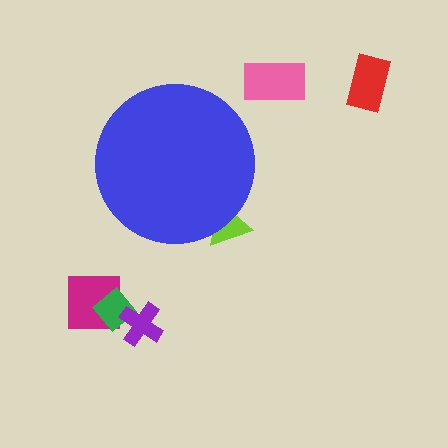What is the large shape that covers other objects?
A blue circle.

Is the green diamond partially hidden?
No, the green diamond is fully visible.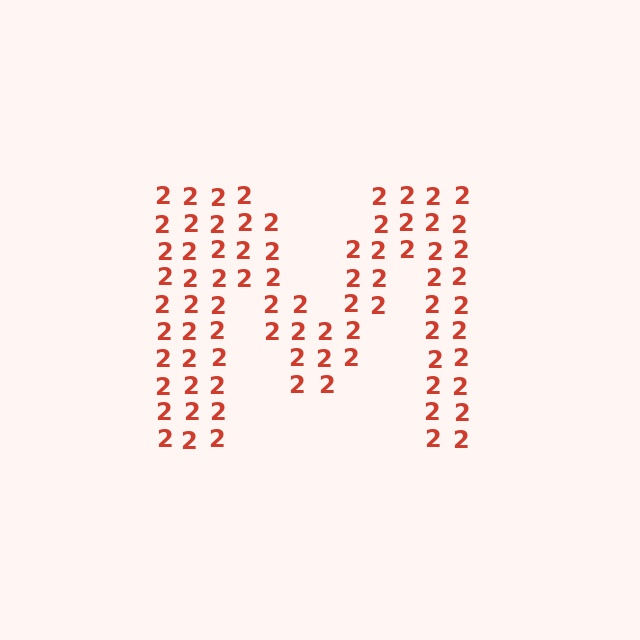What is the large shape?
The large shape is the letter M.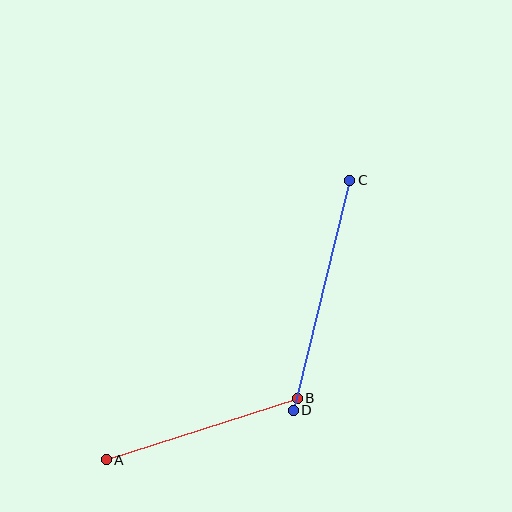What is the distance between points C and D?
The distance is approximately 237 pixels.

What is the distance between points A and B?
The distance is approximately 200 pixels.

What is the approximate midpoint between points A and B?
The midpoint is at approximately (202, 429) pixels.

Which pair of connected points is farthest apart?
Points C and D are farthest apart.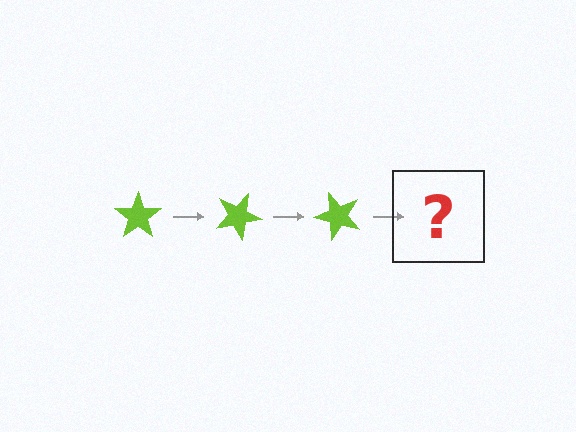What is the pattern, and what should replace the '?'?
The pattern is that the star rotates 25 degrees each step. The '?' should be a lime star rotated 75 degrees.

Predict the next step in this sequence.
The next step is a lime star rotated 75 degrees.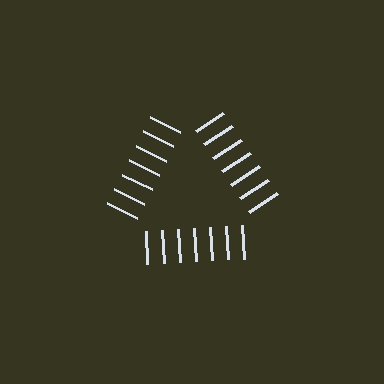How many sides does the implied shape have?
3 sides — the line-ends trace a triangle.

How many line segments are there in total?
21 — 7 along each of the 3 edges.